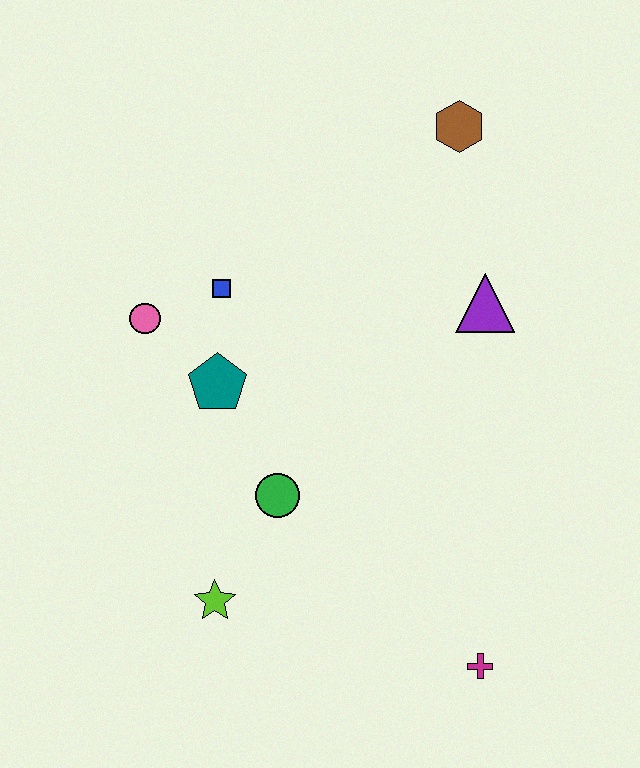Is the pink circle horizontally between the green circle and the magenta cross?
No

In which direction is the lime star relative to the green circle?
The lime star is below the green circle.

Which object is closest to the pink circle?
The blue square is closest to the pink circle.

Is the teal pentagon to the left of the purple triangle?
Yes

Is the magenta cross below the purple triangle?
Yes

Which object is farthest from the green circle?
The brown hexagon is farthest from the green circle.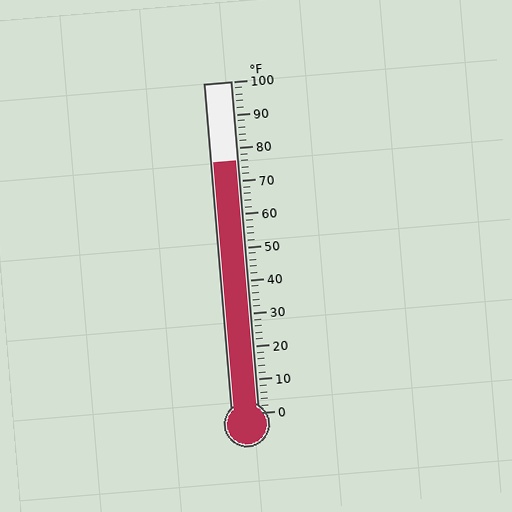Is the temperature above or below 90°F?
The temperature is below 90°F.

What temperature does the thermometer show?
The thermometer shows approximately 76°F.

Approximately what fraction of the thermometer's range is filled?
The thermometer is filled to approximately 75% of its range.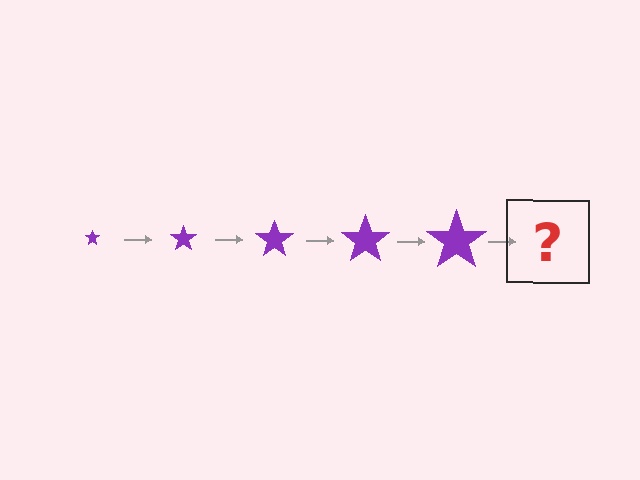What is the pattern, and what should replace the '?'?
The pattern is that the star gets progressively larger each step. The '?' should be a purple star, larger than the previous one.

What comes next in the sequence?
The next element should be a purple star, larger than the previous one.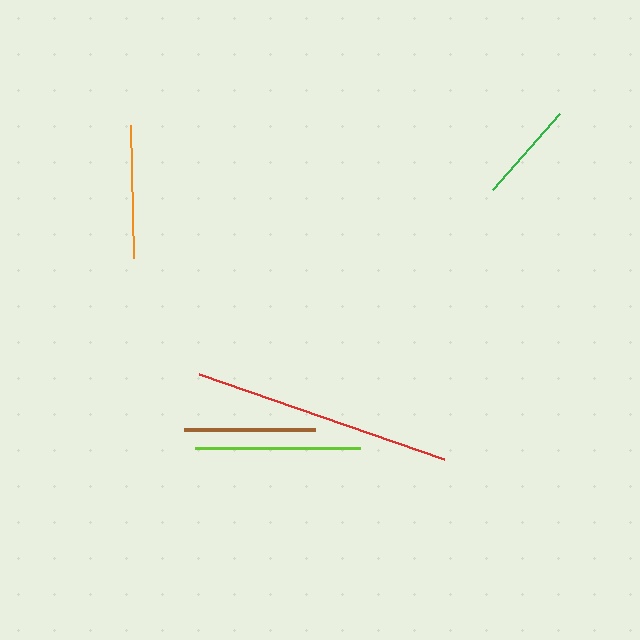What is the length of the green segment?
The green segment is approximately 102 pixels long.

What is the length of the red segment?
The red segment is approximately 260 pixels long.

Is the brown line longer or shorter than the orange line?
The orange line is longer than the brown line.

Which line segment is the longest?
The red line is the longest at approximately 260 pixels.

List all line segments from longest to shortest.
From longest to shortest: red, lime, orange, brown, green.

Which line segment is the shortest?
The green line is the shortest at approximately 102 pixels.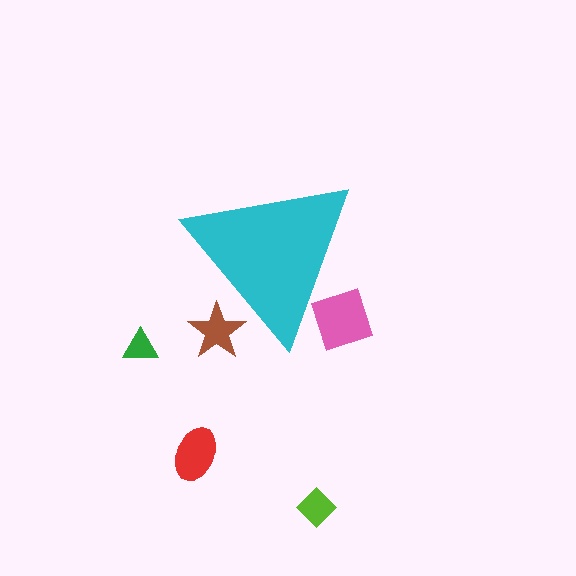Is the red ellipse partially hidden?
No, the red ellipse is fully visible.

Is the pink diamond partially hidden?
Yes, the pink diamond is partially hidden behind the cyan triangle.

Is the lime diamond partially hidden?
No, the lime diamond is fully visible.